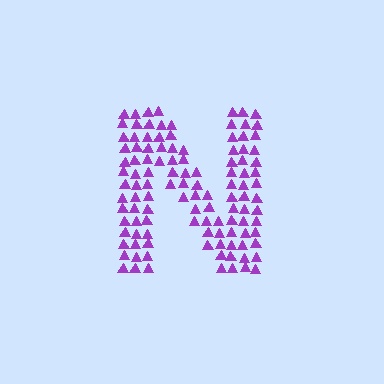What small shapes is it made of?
It is made of small triangles.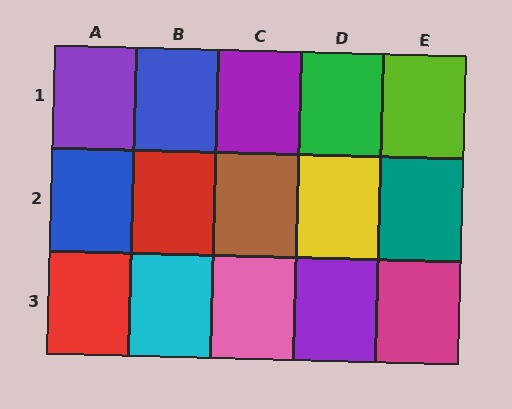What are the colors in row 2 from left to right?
Blue, red, brown, yellow, teal.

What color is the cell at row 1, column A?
Purple.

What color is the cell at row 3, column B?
Cyan.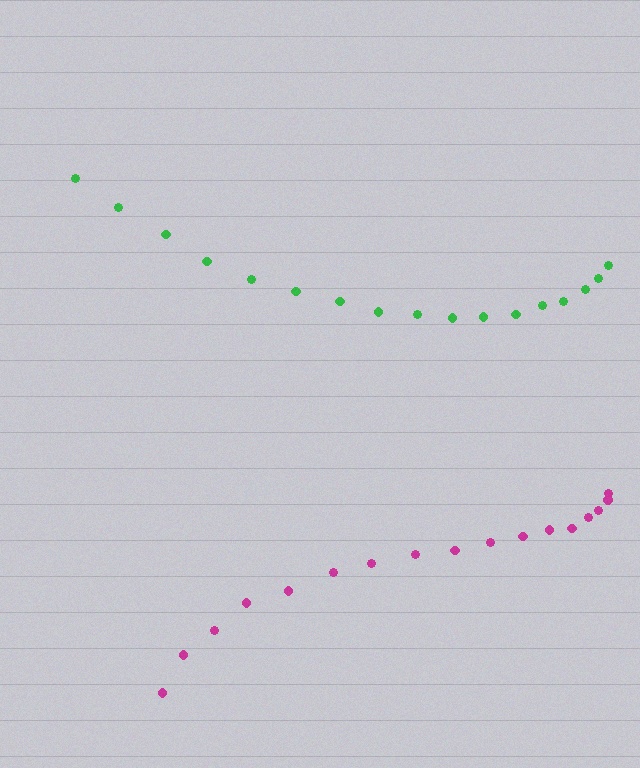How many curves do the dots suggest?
There are 2 distinct paths.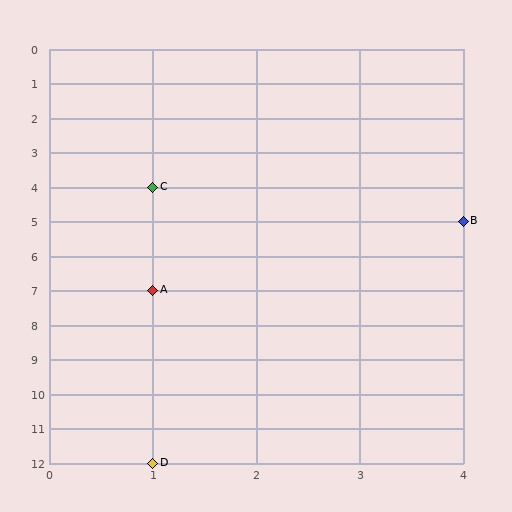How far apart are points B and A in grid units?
Points B and A are 3 columns and 2 rows apart (about 3.6 grid units diagonally).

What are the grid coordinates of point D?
Point D is at grid coordinates (1, 12).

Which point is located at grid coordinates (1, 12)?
Point D is at (1, 12).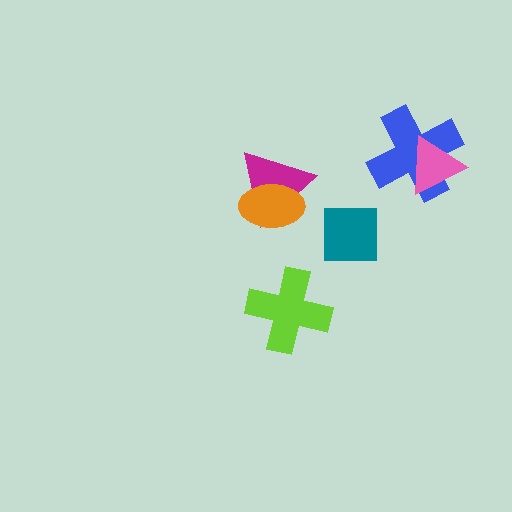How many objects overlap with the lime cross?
0 objects overlap with the lime cross.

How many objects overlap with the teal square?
0 objects overlap with the teal square.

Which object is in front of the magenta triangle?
The orange ellipse is in front of the magenta triangle.